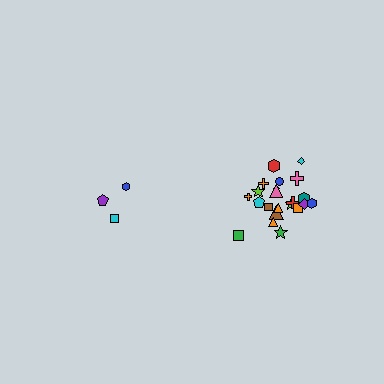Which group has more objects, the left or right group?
The right group.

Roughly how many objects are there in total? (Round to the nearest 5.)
Roughly 25 objects in total.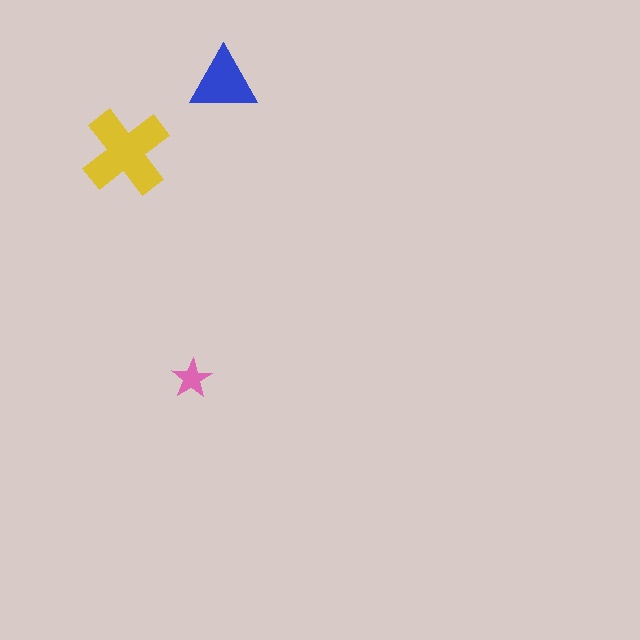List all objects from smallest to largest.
The pink star, the blue triangle, the yellow cross.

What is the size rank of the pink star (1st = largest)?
3rd.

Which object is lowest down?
The pink star is bottommost.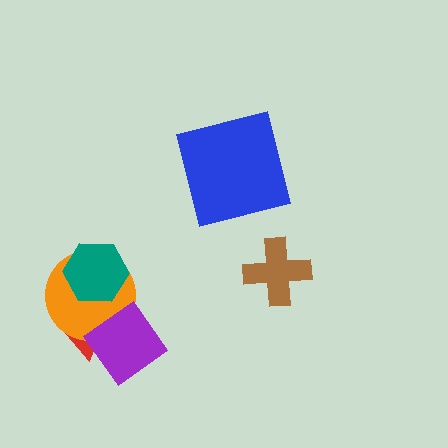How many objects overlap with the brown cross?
0 objects overlap with the brown cross.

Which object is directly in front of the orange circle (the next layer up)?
The purple diamond is directly in front of the orange circle.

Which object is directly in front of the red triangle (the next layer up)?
The orange circle is directly in front of the red triangle.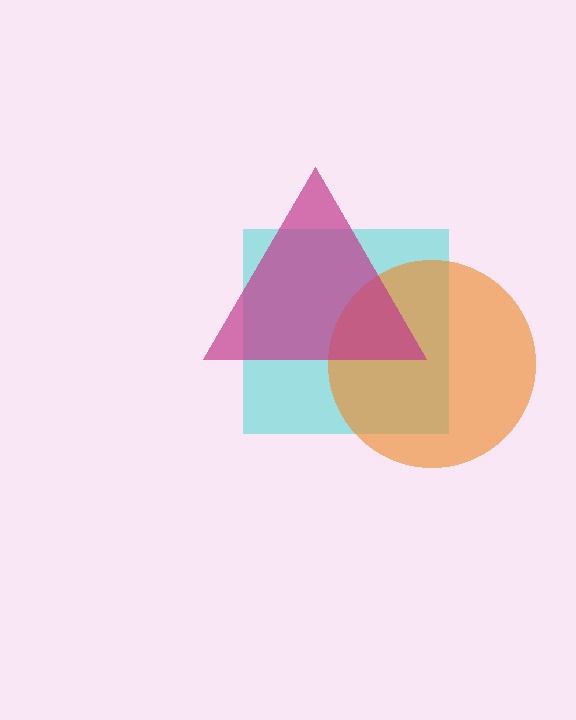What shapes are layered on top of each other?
The layered shapes are: a cyan square, an orange circle, a magenta triangle.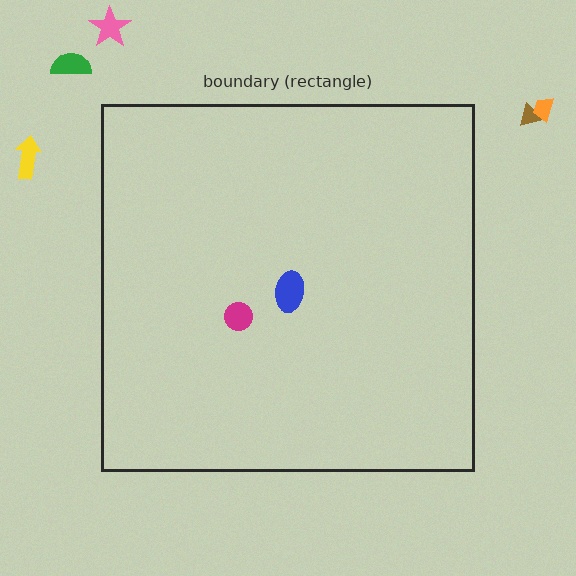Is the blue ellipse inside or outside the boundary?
Inside.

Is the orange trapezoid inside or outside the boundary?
Outside.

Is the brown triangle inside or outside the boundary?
Outside.